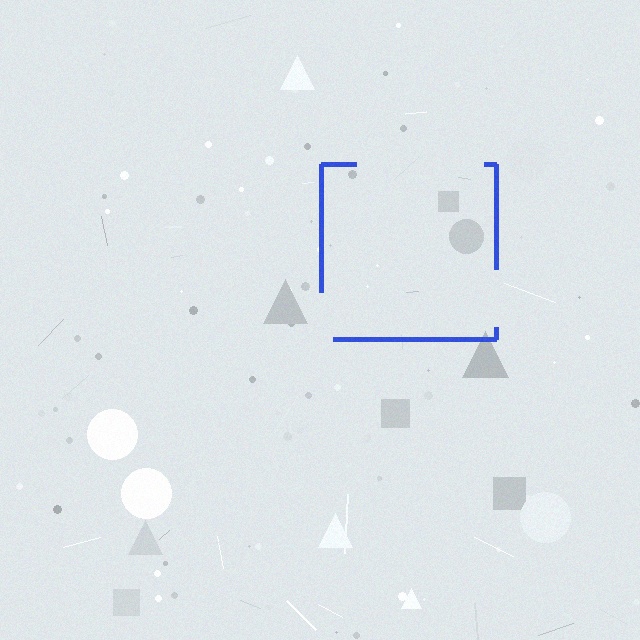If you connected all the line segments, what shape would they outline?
They would outline a square.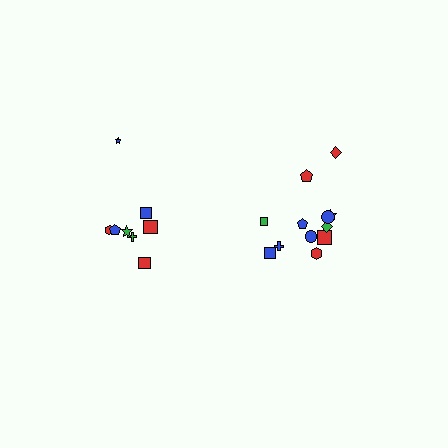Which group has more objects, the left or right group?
The right group.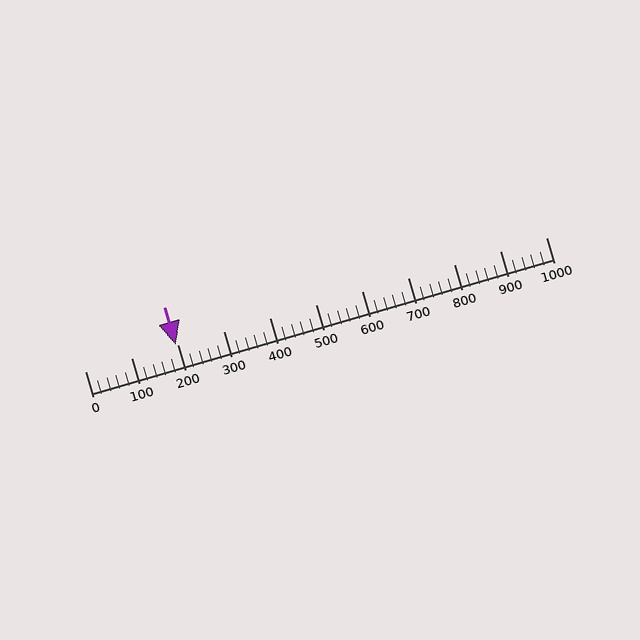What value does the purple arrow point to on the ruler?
The purple arrow points to approximately 196.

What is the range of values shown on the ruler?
The ruler shows values from 0 to 1000.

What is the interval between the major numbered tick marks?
The major tick marks are spaced 100 units apart.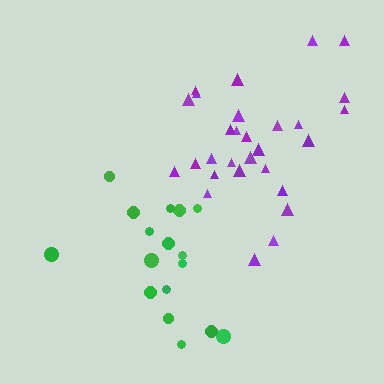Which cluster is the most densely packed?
Purple.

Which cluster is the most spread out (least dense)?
Green.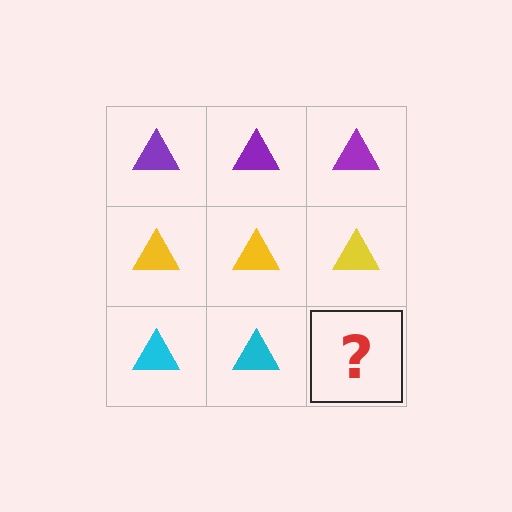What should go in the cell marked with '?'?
The missing cell should contain a cyan triangle.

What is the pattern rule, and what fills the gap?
The rule is that each row has a consistent color. The gap should be filled with a cyan triangle.